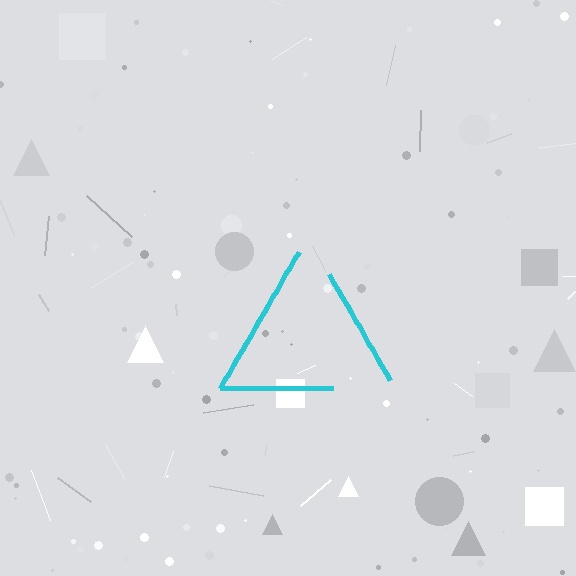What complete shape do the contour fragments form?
The contour fragments form a triangle.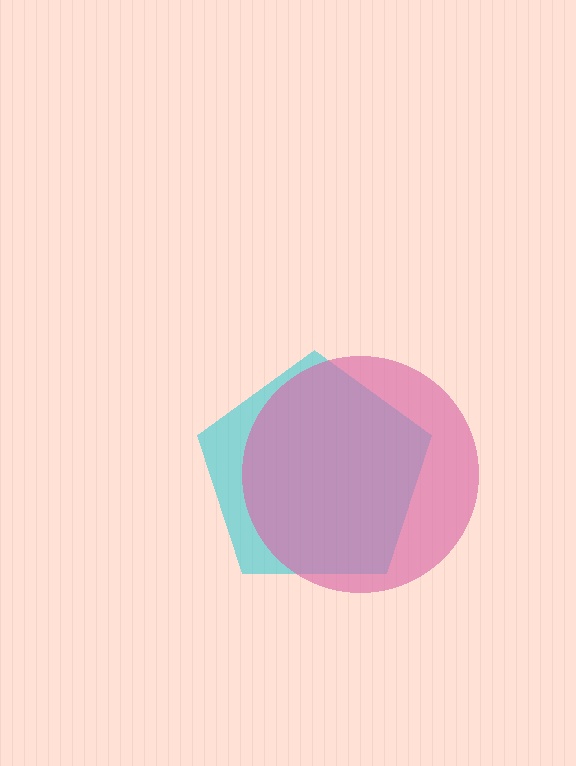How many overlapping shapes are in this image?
There are 2 overlapping shapes in the image.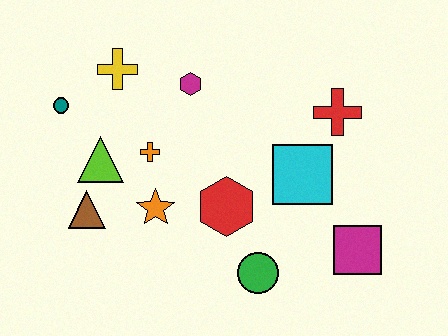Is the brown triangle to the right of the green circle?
No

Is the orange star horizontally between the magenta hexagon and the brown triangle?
Yes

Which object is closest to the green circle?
The red hexagon is closest to the green circle.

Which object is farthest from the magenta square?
The teal circle is farthest from the magenta square.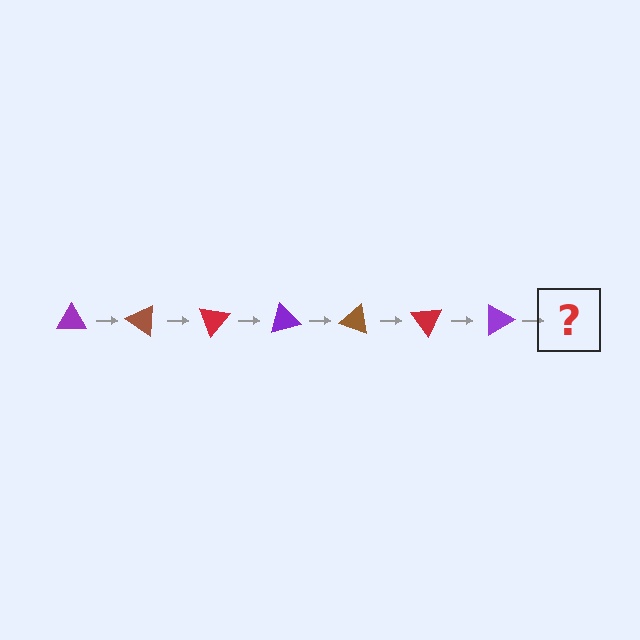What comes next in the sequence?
The next element should be a brown triangle, rotated 245 degrees from the start.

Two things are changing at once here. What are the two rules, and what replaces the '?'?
The two rules are that it rotates 35 degrees each step and the color cycles through purple, brown, and red. The '?' should be a brown triangle, rotated 245 degrees from the start.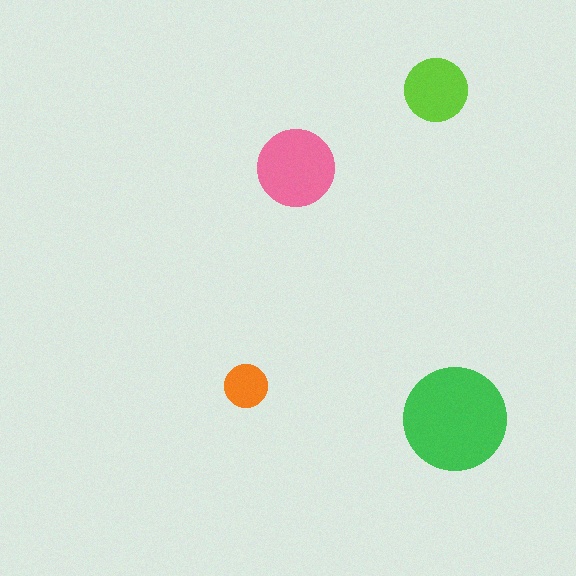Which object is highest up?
The lime circle is topmost.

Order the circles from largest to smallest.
the green one, the pink one, the lime one, the orange one.